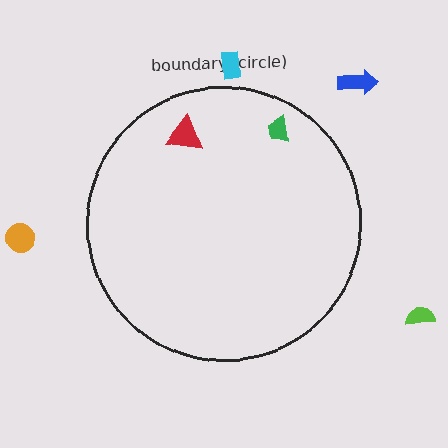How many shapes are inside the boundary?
2 inside, 4 outside.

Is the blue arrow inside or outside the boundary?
Outside.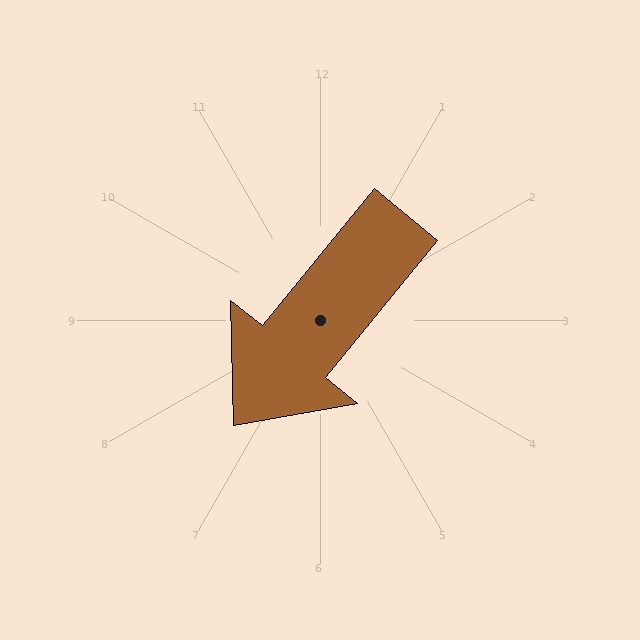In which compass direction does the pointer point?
Southwest.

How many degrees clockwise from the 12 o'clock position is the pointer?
Approximately 219 degrees.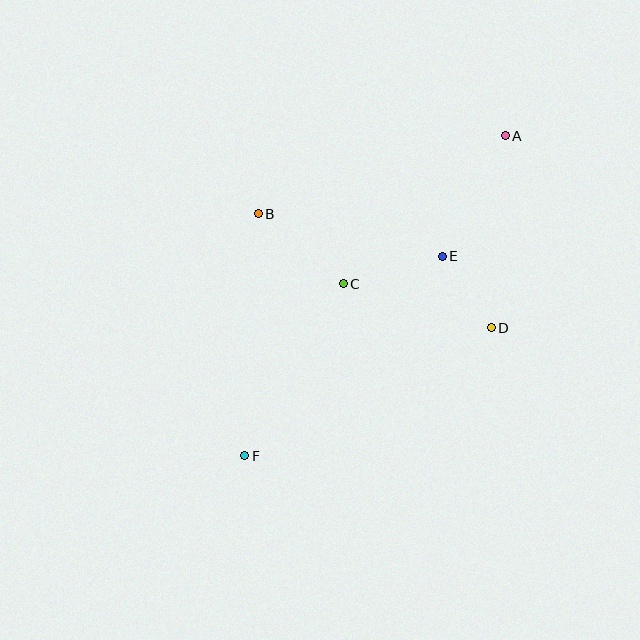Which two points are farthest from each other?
Points A and F are farthest from each other.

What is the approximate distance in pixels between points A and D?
The distance between A and D is approximately 193 pixels.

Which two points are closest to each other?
Points D and E are closest to each other.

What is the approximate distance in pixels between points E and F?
The distance between E and F is approximately 281 pixels.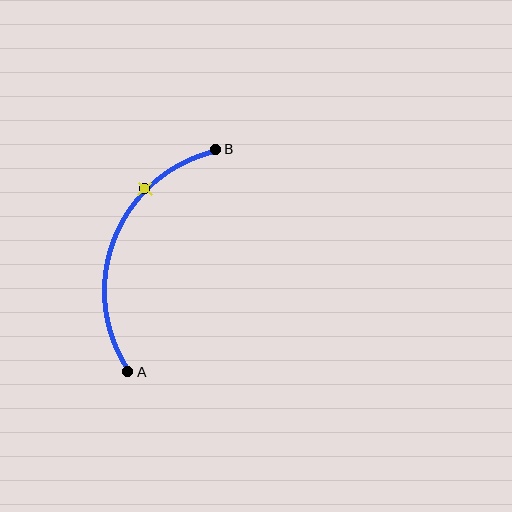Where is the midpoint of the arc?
The arc midpoint is the point on the curve farthest from the straight line joining A and B. It sits to the left of that line.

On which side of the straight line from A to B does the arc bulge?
The arc bulges to the left of the straight line connecting A and B.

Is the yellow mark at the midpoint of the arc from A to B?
No. The yellow mark lies on the arc but is closer to endpoint B. The arc midpoint would be at the point on the curve equidistant along the arc from both A and B.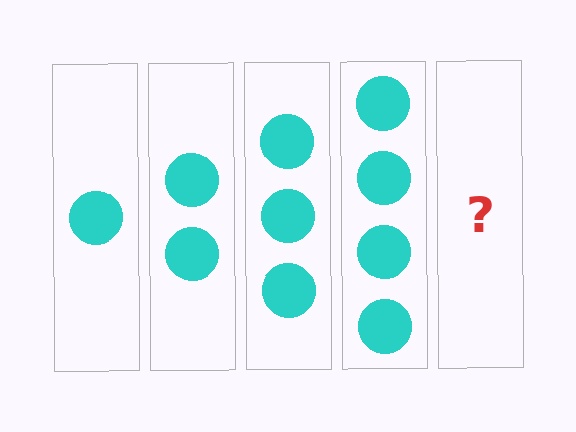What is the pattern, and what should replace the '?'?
The pattern is that each step adds one more circle. The '?' should be 5 circles.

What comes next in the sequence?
The next element should be 5 circles.